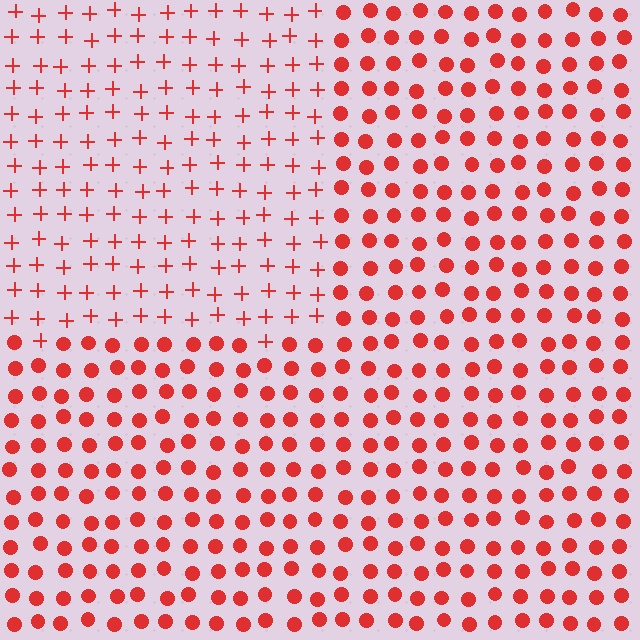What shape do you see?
I see a rectangle.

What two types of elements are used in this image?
The image uses plus signs inside the rectangle region and circles outside it.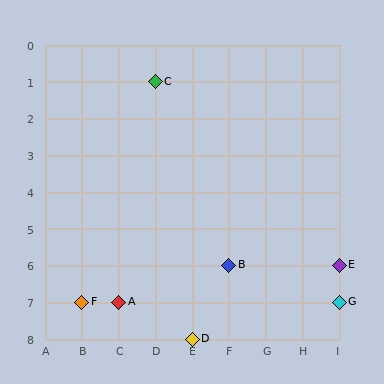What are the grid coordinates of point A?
Point A is at grid coordinates (C, 7).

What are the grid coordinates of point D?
Point D is at grid coordinates (E, 8).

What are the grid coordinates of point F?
Point F is at grid coordinates (B, 7).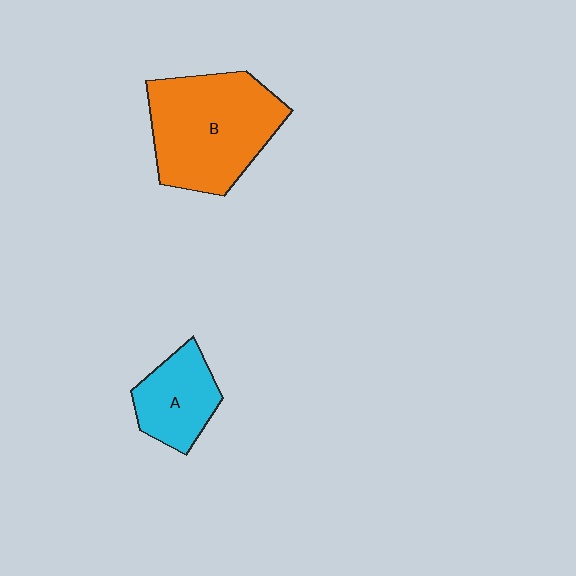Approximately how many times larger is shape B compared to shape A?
Approximately 2.0 times.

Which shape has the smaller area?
Shape A (cyan).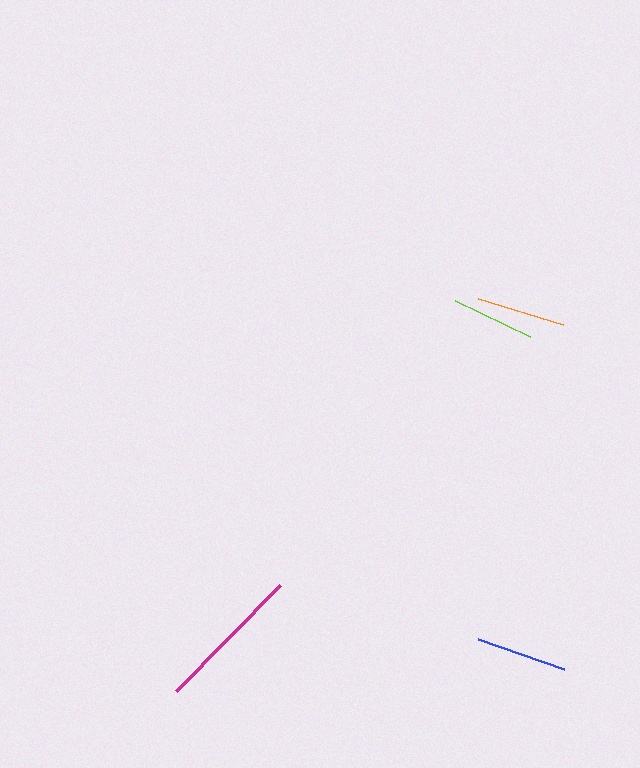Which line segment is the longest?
The magenta line is the longest at approximately 149 pixels.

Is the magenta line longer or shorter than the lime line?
The magenta line is longer than the lime line.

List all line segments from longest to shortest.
From longest to shortest: magenta, blue, orange, lime.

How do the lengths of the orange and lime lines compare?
The orange and lime lines are approximately the same length.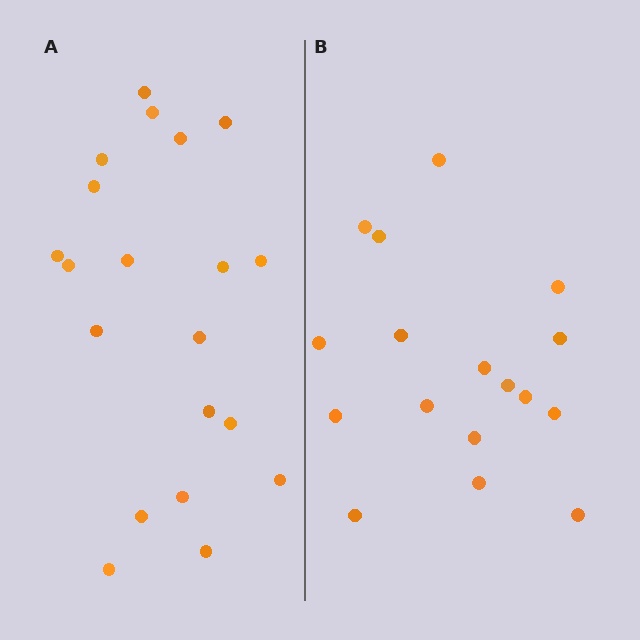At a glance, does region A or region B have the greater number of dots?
Region A (the left region) has more dots.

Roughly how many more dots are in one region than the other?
Region A has just a few more — roughly 2 or 3 more dots than region B.